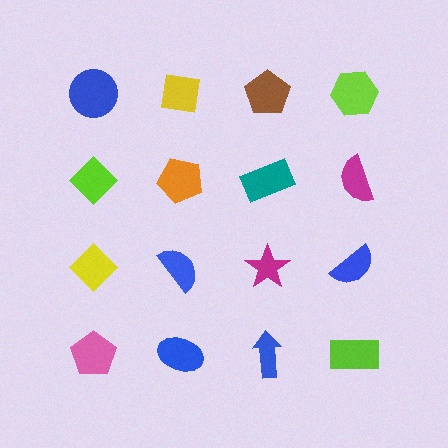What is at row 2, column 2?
An orange pentagon.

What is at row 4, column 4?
A lime rectangle.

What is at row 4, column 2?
A blue ellipse.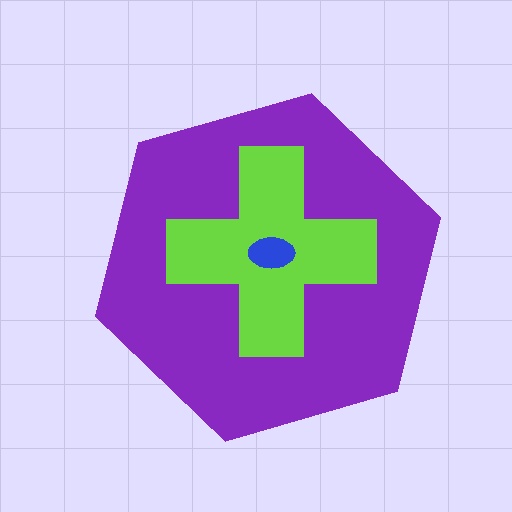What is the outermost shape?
The purple hexagon.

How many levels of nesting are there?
3.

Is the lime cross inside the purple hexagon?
Yes.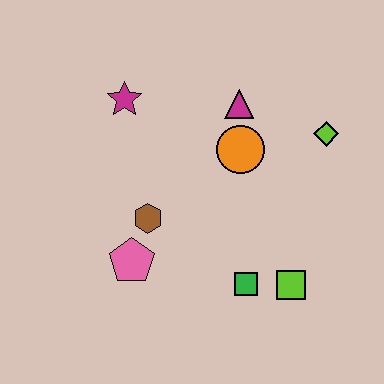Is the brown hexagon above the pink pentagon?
Yes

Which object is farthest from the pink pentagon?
The lime diamond is farthest from the pink pentagon.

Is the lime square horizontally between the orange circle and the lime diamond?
Yes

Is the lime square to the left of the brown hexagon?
No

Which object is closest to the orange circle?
The magenta triangle is closest to the orange circle.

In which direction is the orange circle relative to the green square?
The orange circle is above the green square.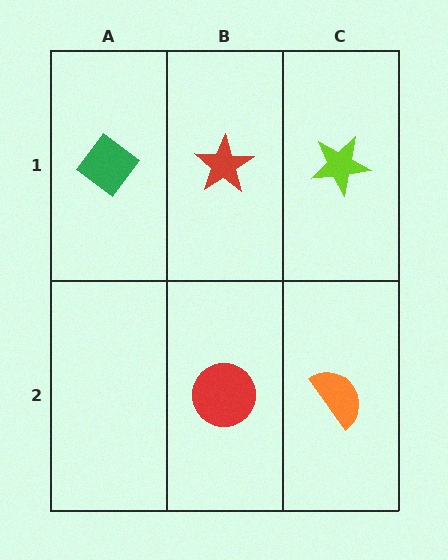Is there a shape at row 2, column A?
No, that cell is empty.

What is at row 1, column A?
A green diamond.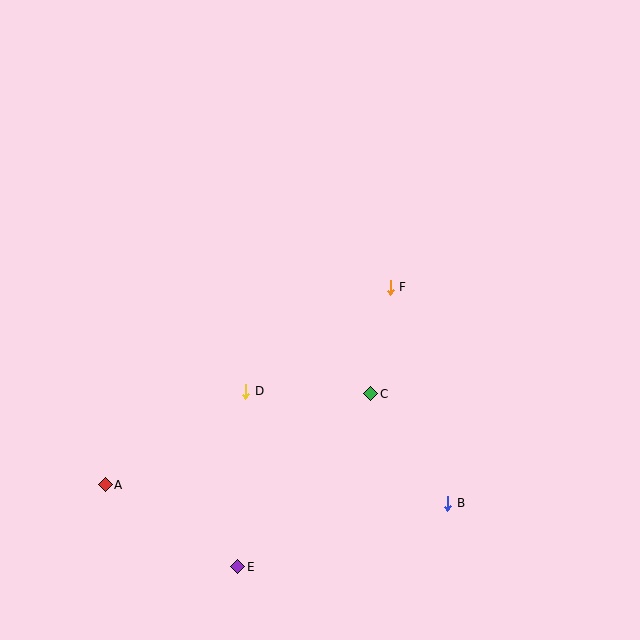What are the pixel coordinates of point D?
Point D is at (246, 391).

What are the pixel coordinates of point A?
Point A is at (105, 485).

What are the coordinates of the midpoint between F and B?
The midpoint between F and B is at (419, 395).